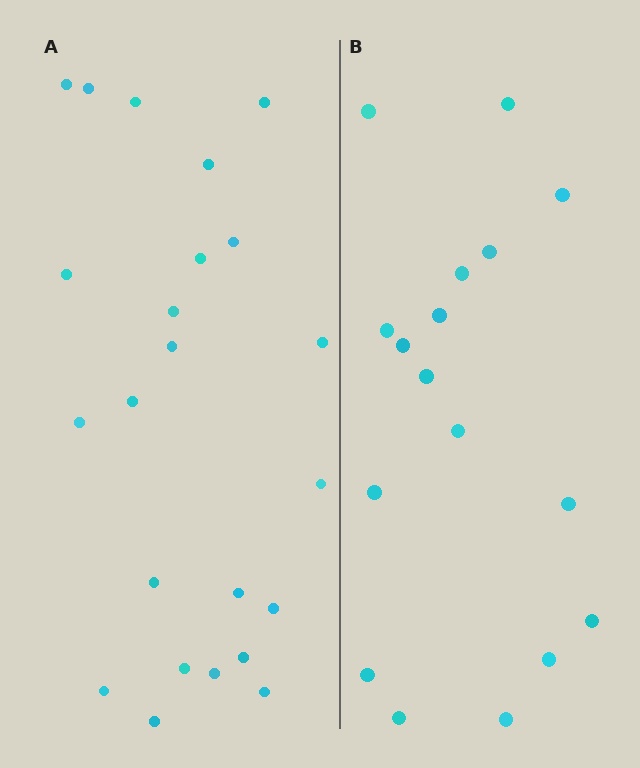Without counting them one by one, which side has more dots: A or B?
Region A (the left region) has more dots.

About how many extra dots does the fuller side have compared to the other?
Region A has about 6 more dots than region B.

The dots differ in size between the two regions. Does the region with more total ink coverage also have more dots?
No. Region B has more total ink coverage because its dots are larger, but region A actually contains more individual dots. Total area can be misleading — the number of items is what matters here.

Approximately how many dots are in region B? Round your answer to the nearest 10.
About 20 dots. (The exact count is 17, which rounds to 20.)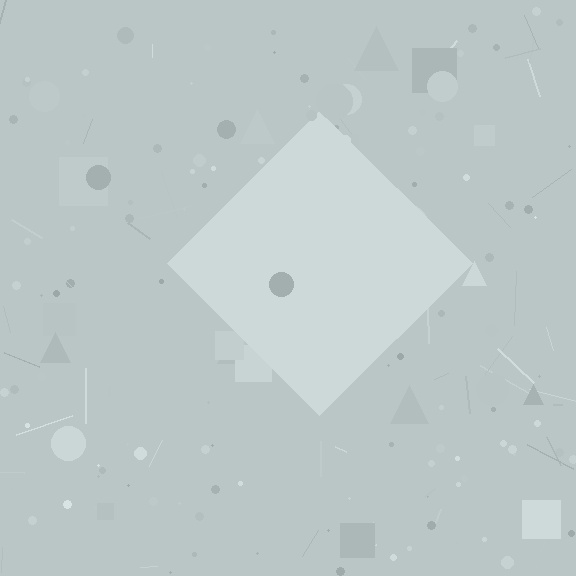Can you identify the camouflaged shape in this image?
The camouflaged shape is a diamond.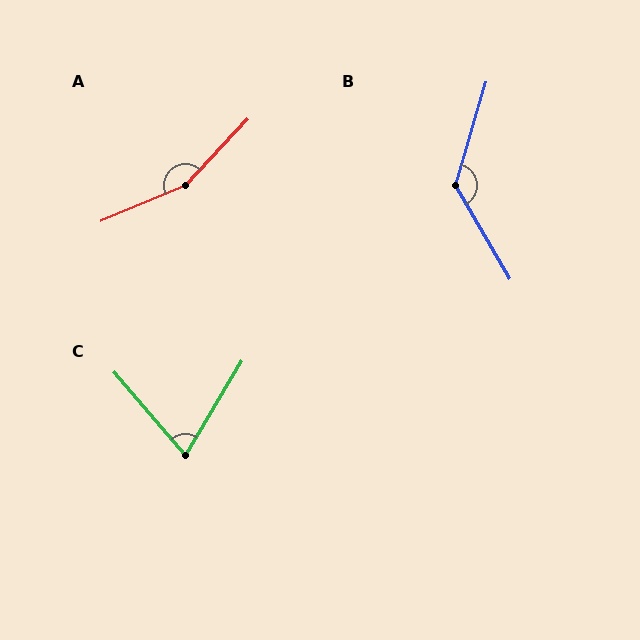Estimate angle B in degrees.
Approximately 133 degrees.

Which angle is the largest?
A, at approximately 156 degrees.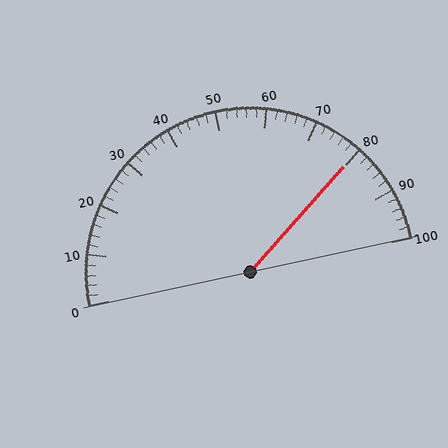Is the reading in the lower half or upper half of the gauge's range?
The reading is in the upper half of the range (0 to 100).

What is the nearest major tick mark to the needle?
The nearest major tick mark is 80.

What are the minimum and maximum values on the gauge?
The gauge ranges from 0 to 100.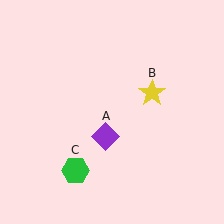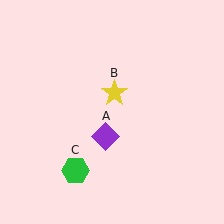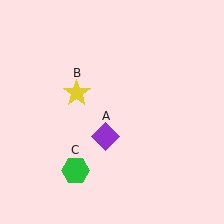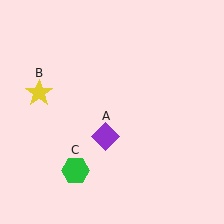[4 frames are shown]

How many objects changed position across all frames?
1 object changed position: yellow star (object B).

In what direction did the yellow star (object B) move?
The yellow star (object B) moved left.